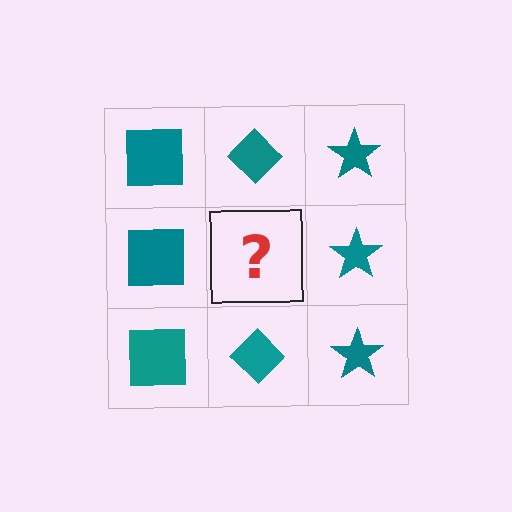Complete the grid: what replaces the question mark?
The question mark should be replaced with a teal diamond.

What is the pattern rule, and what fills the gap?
The rule is that each column has a consistent shape. The gap should be filled with a teal diamond.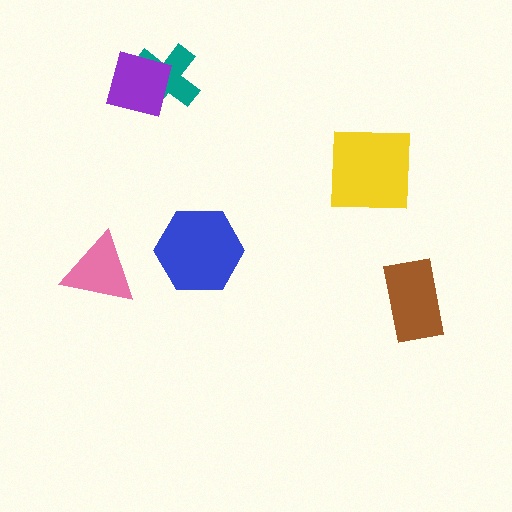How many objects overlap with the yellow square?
0 objects overlap with the yellow square.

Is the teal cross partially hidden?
Yes, it is partially covered by another shape.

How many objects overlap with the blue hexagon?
0 objects overlap with the blue hexagon.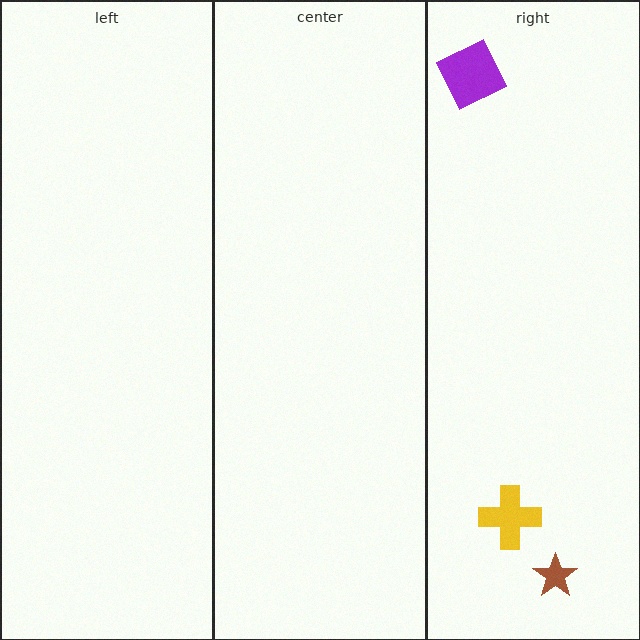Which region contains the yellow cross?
The right region.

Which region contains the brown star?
The right region.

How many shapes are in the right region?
3.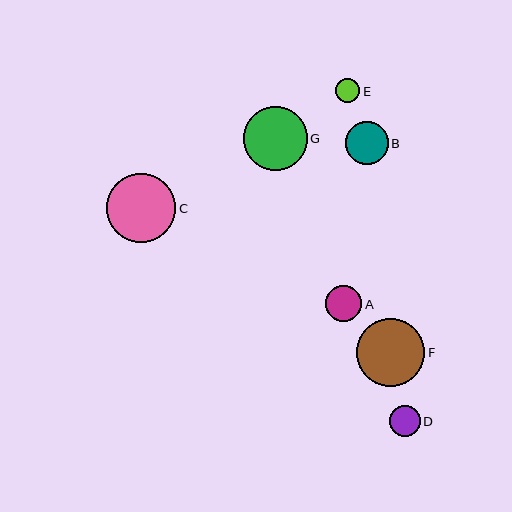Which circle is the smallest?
Circle E is the smallest with a size of approximately 25 pixels.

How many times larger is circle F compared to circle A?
Circle F is approximately 1.9 times the size of circle A.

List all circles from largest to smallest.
From largest to smallest: C, F, G, B, A, D, E.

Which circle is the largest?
Circle C is the largest with a size of approximately 69 pixels.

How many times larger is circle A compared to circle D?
Circle A is approximately 1.2 times the size of circle D.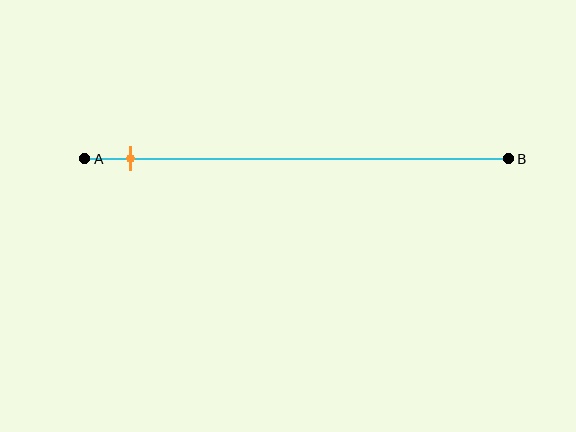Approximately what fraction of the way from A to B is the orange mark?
The orange mark is approximately 10% of the way from A to B.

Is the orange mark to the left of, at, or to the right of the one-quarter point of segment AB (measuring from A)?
The orange mark is to the left of the one-quarter point of segment AB.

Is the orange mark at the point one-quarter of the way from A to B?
No, the mark is at about 10% from A, not at the 25% one-quarter point.